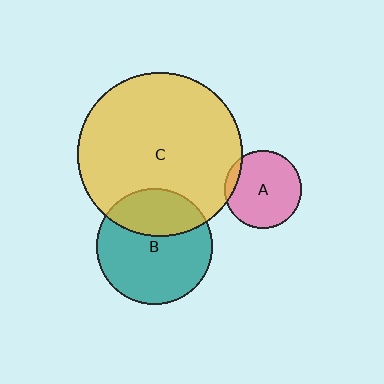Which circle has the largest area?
Circle C (yellow).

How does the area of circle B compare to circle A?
Approximately 2.3 times.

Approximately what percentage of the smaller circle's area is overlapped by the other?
Approximately 10%.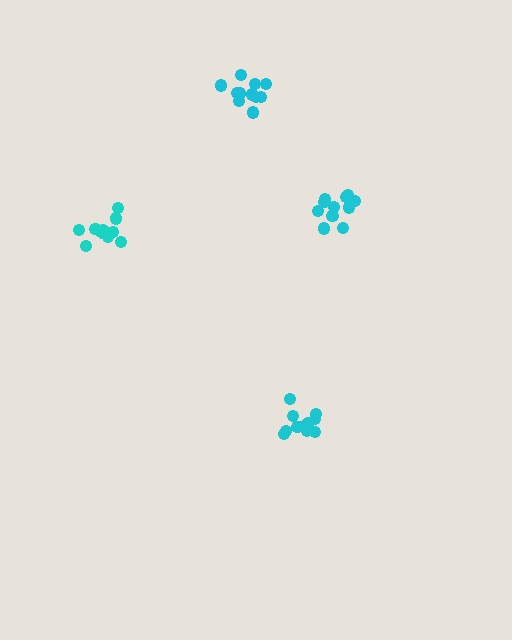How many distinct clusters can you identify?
There are 4 distinct clusters.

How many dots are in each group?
Group 1: 11 dots, Group 2: 11 dots, Group 3: 12 dots, Group 4: 11 dots (45 total).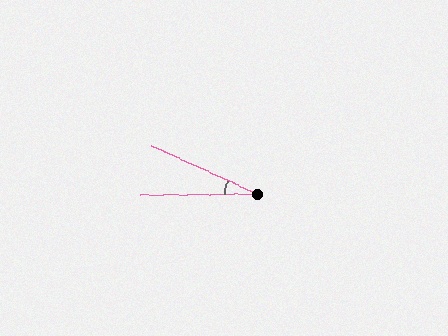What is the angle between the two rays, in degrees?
Approximately 25 degrees.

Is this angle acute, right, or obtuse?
It is acute.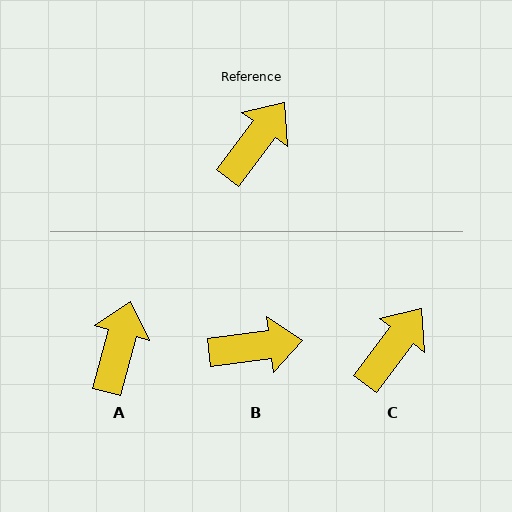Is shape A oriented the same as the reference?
No, it is off by about 22 degrees.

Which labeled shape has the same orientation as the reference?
C.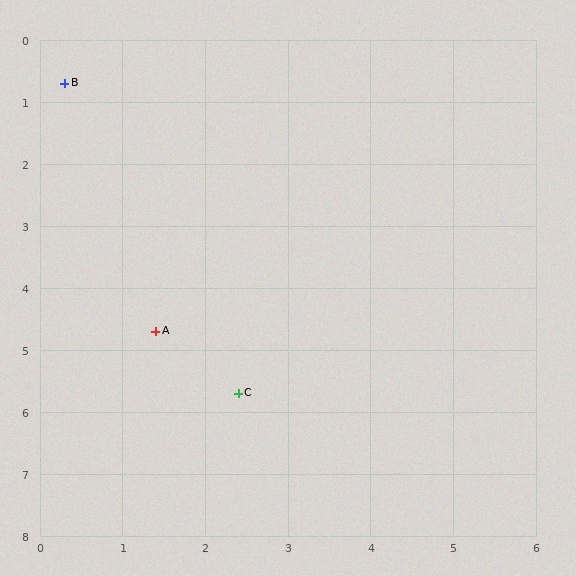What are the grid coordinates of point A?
Point A is at approximately (1.4, 4.7).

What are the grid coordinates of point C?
Point C is at approximately (2.4, 5.7).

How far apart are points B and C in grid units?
Points B and C are about 5.4 grid units apart.